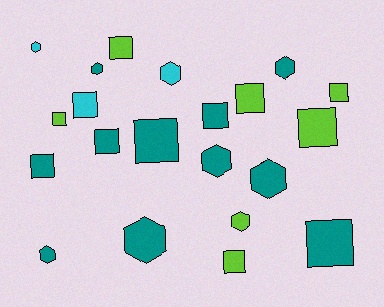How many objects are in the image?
There are 21 objects.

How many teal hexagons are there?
There are 6 teal hexagons.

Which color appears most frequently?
Teal, with 11 objects.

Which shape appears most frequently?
Square, with 12 objects.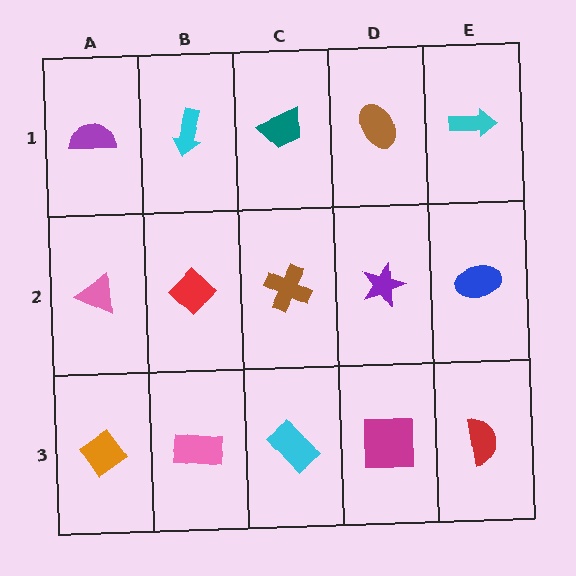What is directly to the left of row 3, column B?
An orange diamond.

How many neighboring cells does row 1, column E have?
2.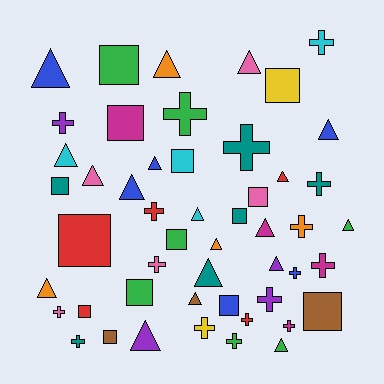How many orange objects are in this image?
There are 4 orange objects.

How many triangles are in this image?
There are 19 triangles.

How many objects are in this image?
There are 50 objects.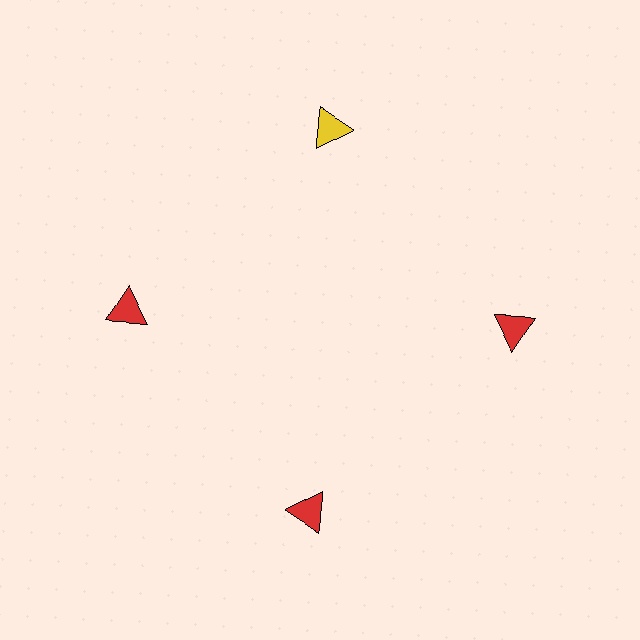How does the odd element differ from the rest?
It has a different color: yellow instead of red.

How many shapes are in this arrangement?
There are 4 shapes arranged in a ring pattern.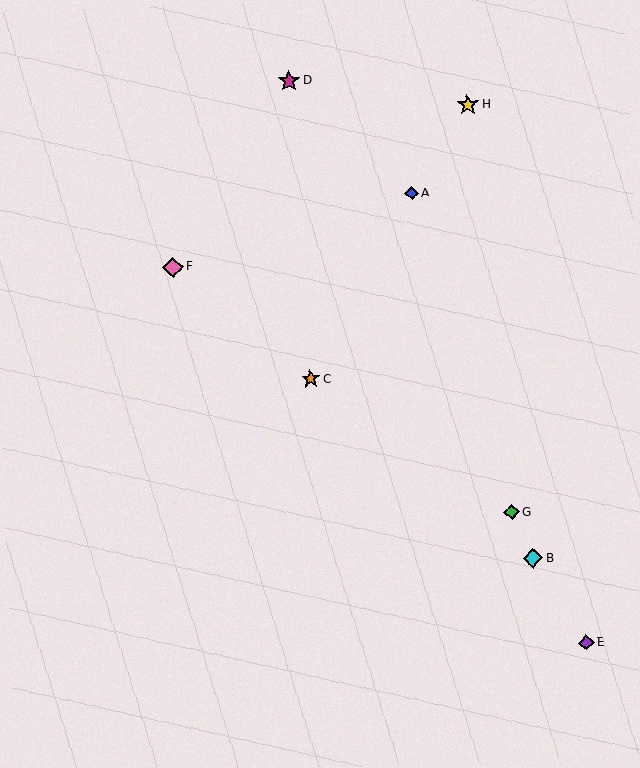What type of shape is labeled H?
Shape H is a yellow star.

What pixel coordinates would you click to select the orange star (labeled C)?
Click at (311, 379) to select the orange star C.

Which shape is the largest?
The magenta star (labeled D) is the largest.